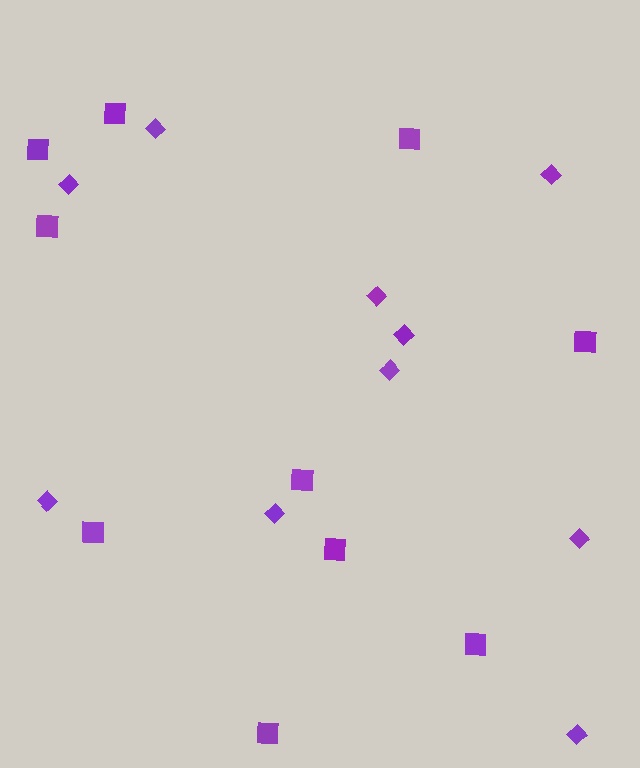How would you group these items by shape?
There are 2 groups: one group of squares (10) and one group of diamonds (10).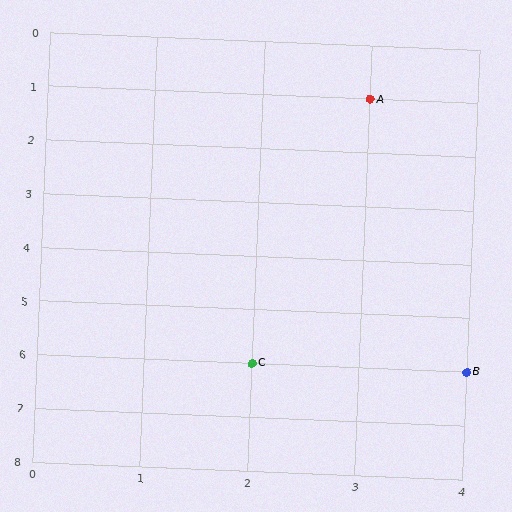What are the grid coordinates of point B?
Point B is at grid coordinates (4, 6).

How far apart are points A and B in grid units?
Points A and B are 1 column and 5 rows apart (about 5.1 grid units diagonally).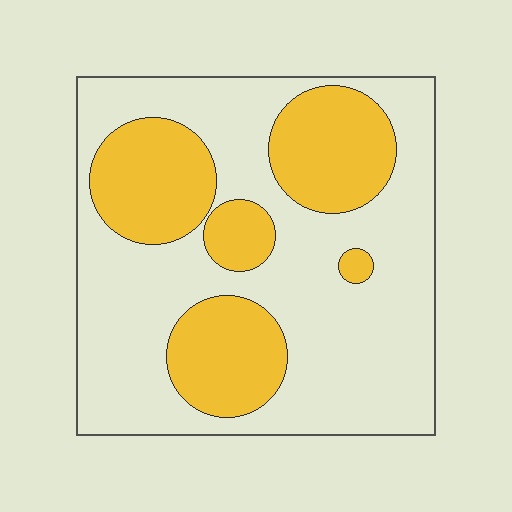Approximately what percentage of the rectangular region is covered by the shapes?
Approximately 35%.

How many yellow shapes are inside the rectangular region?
5.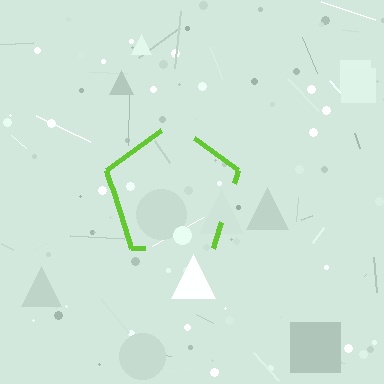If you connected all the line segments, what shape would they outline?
They would outline a pentagon.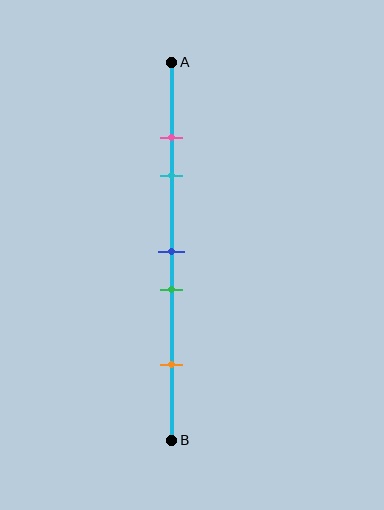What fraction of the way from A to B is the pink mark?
The pink mark is approximately 20% (0.2) of the way from A to B.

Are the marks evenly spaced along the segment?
No, the marks are not evenly spaced.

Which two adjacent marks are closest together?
The pink and cyan marks are the closest adjacent pair.